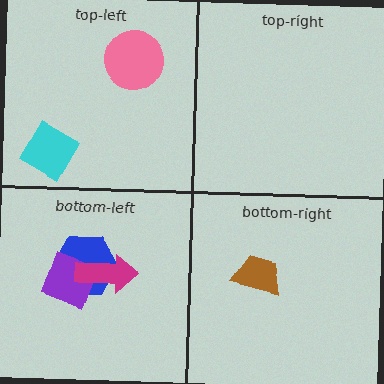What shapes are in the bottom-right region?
The brown trapezoid.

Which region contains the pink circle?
The top-left region.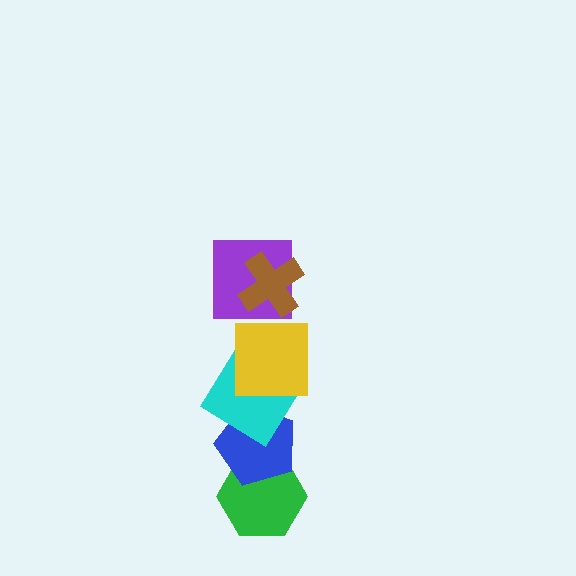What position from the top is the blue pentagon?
The blue pentagon is 5th from the top.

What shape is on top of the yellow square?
The purple square is on top of the yellow square.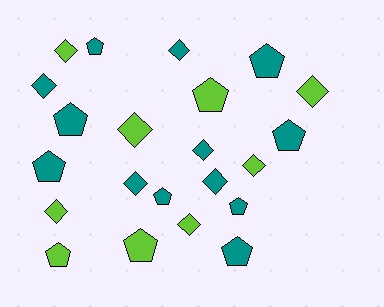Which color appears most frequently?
Teal, with 13 objects.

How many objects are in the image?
There are 22 objects.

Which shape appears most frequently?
Diamond, with 11 objects.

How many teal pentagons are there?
There are 8 teal pentagons.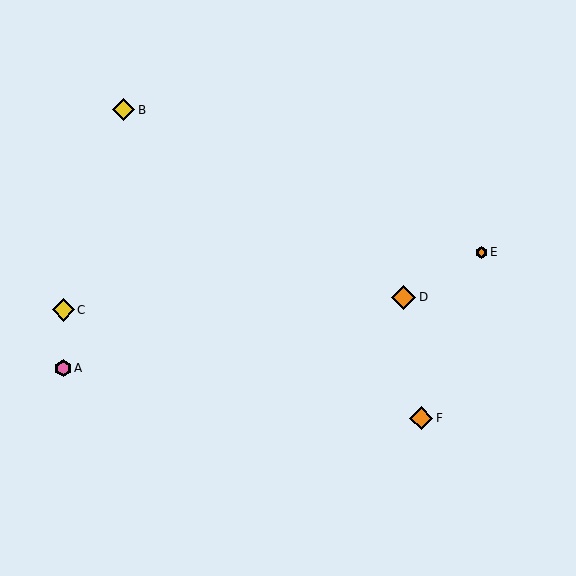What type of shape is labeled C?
Shape C is a yellow diamond.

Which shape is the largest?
The orange diamond (labeled D) is the largest.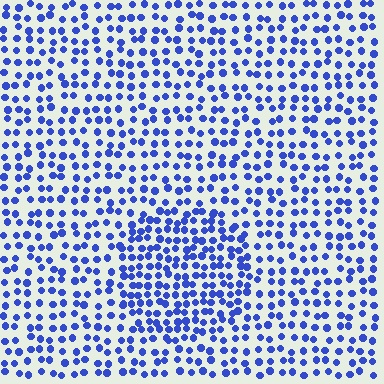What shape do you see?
I see a circle.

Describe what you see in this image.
The image contains small blue elements arranged at two different densities. A circle-shaped region is visible where the elements are more densely packed than the surrounding area.